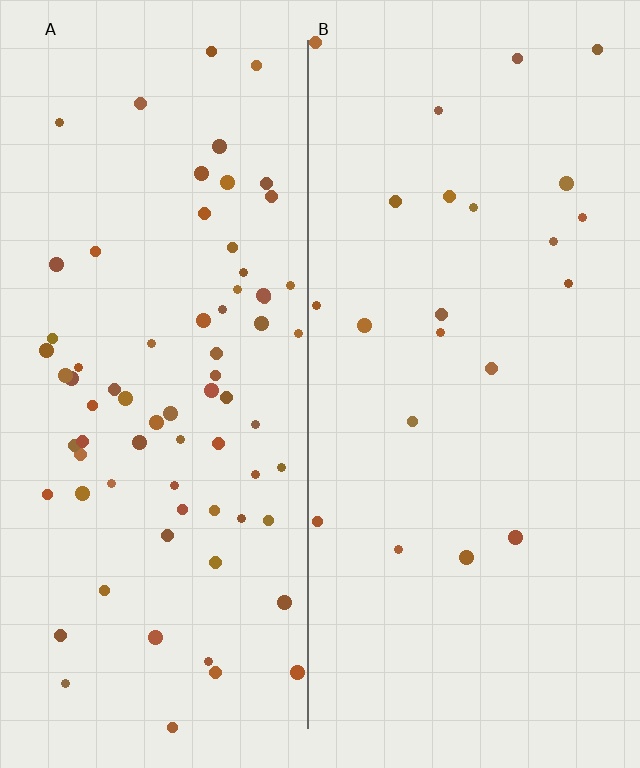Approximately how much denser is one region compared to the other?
Approximately 3.4× — region A over region B.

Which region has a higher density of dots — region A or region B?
A (the left).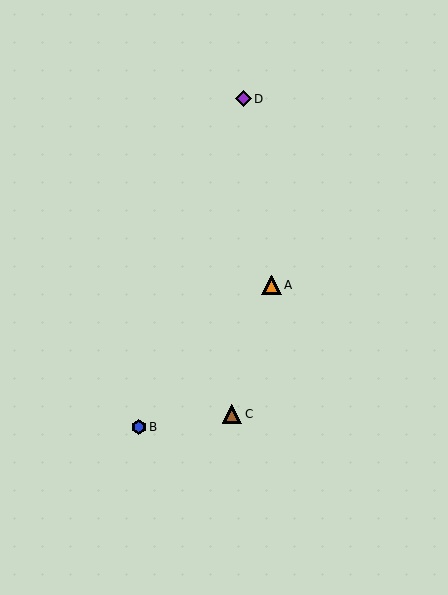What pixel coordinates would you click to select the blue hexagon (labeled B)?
Click at (139, 427) to select the blue hexagon B.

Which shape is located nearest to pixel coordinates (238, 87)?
The purple diamond (labeled D) at (243, 99) is nearest to that location.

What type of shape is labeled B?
Shape B is a blue hexagon.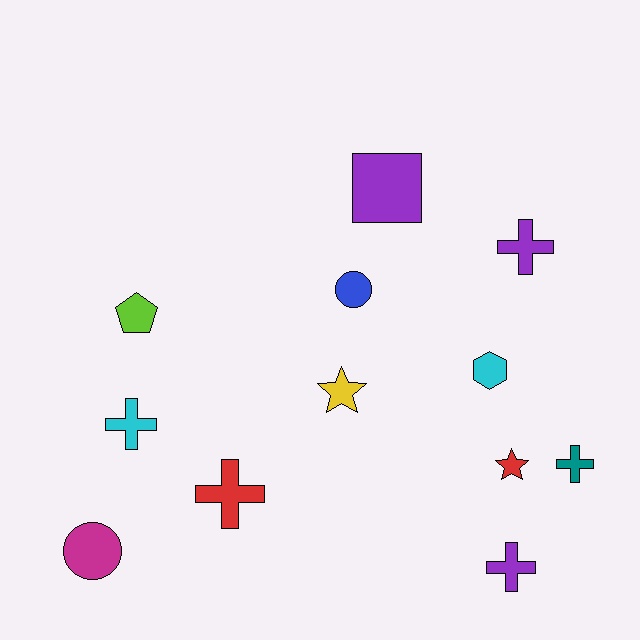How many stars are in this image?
There are 2 stars.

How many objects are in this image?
There are 12 objects.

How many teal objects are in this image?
There is 1 teal object.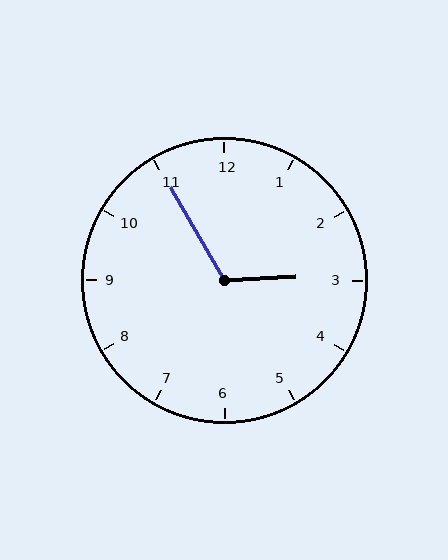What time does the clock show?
2:55.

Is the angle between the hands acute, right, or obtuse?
It is obtuse.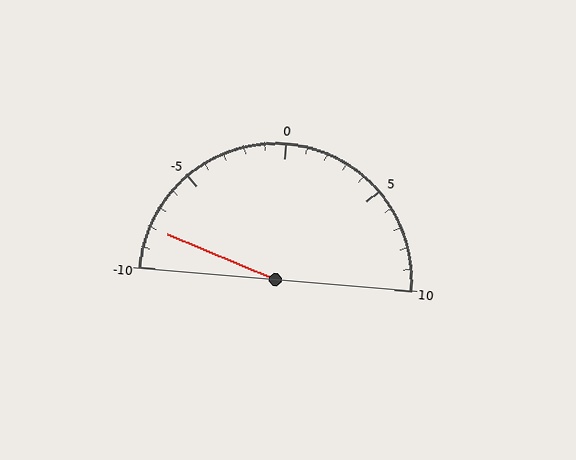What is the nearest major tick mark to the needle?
The nearest major tick mark is -10.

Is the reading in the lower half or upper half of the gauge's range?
The reading is in the lower half of the range (-10 to 10).